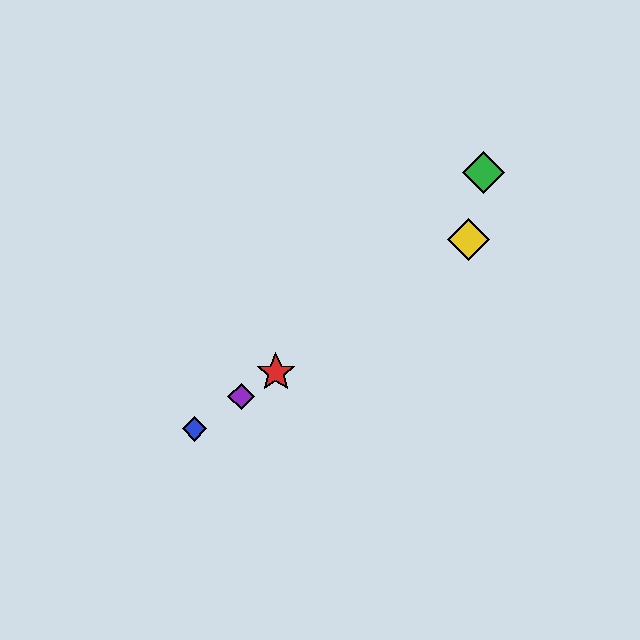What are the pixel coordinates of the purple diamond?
The purple diamond is at (241, 397).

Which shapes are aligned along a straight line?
The red star, the blue diamond, the yellow diamond, the purple diamond are aligned along a straight line.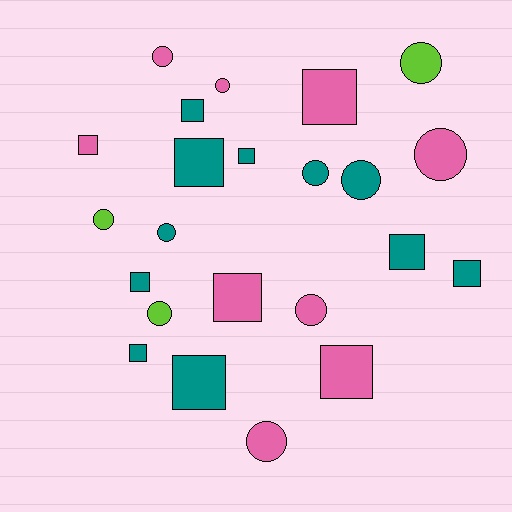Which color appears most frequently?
Teal, with 11 objects.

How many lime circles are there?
There are 3 lime circles.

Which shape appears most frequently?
Square, with 12 objects.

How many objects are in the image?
There are 23 objects.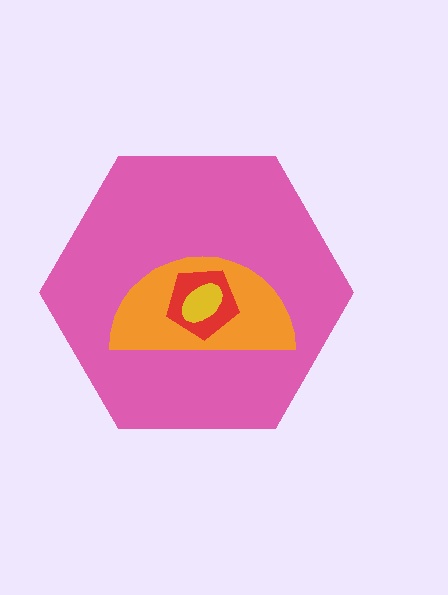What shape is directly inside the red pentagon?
The yellow ellipse.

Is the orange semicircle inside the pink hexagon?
Yes.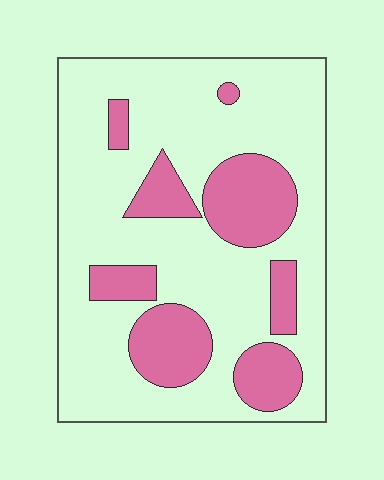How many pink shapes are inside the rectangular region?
8.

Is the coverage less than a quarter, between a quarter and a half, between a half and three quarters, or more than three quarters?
Between a quarter and a half.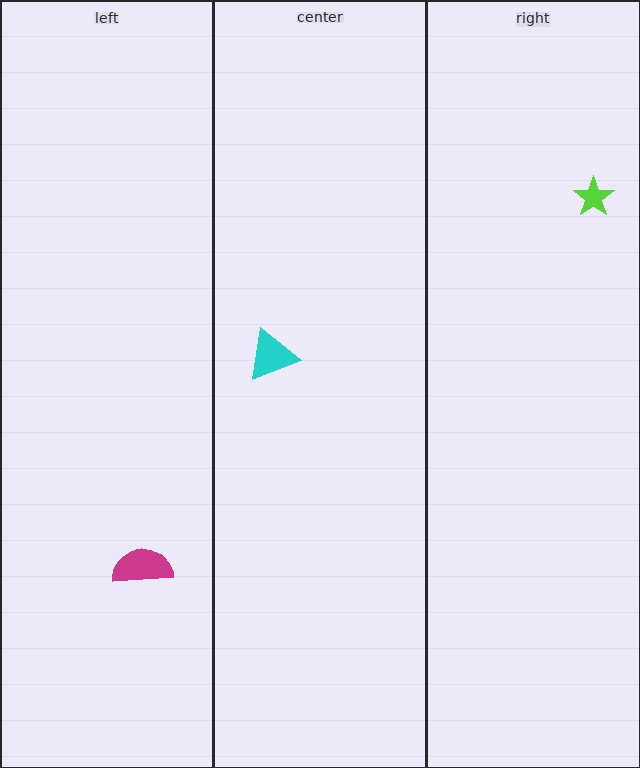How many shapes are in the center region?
1.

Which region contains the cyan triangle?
The center region.